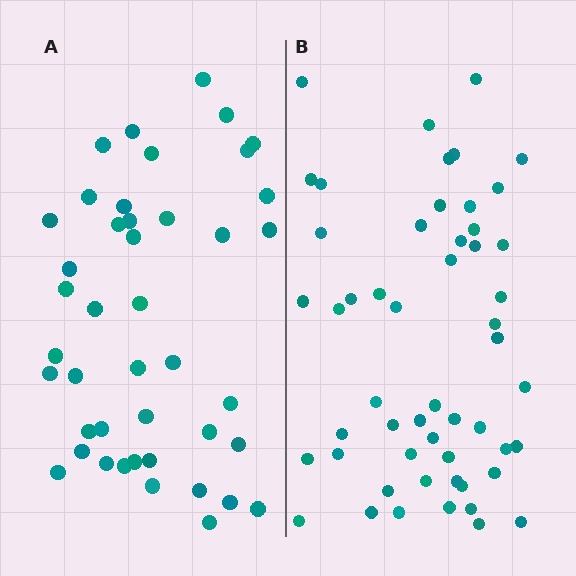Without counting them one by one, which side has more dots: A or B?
Region B (the right region) has more dots.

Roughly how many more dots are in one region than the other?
Region B has roughly 10 or so more dots than region A.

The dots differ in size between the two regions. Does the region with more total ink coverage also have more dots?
No. Region A has more total ink coverage because its dots are larger, but region B actually contains more individual dots. Total area can be misleading — the number of items is what matters here.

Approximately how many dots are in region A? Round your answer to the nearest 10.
About 40 dots. (The exact count is 43, which rounds to 40.)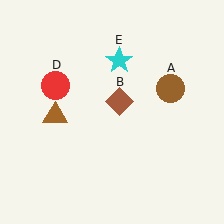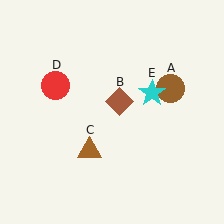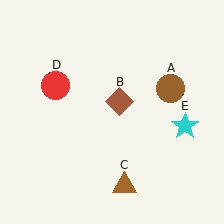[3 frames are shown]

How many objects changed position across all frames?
2 objects changed position: brown triangle (object C), cyan star (object E).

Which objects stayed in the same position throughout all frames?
Brown circle (object A) and brown diamond (object B) and red circle (object D) remained stationary.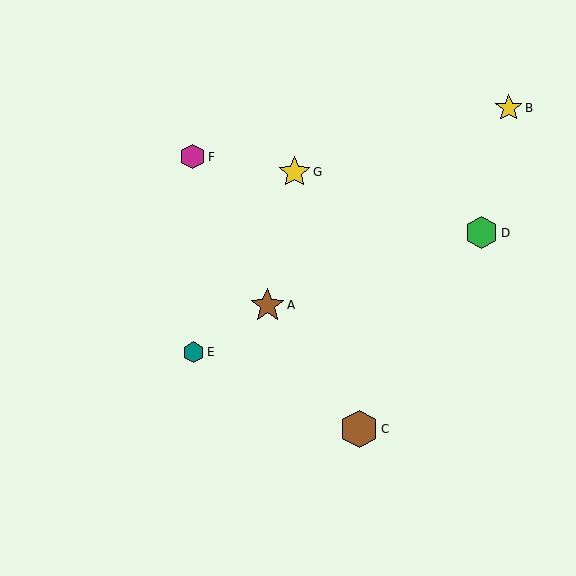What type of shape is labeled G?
Shape G is a yellow star.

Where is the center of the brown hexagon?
The center of the brown hexagon is at (359, 429).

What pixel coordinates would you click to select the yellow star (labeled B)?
Click at (509, 108) to select the yellow star B.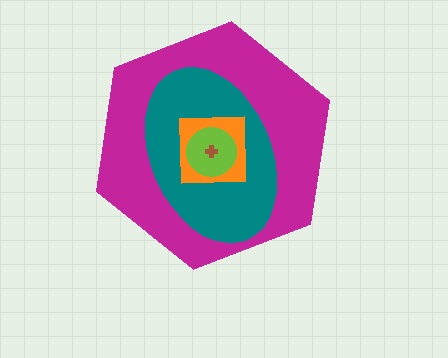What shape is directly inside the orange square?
The lime circle.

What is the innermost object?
The brown cross.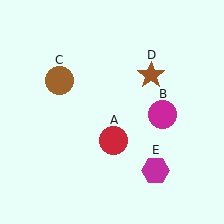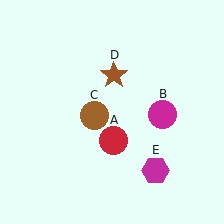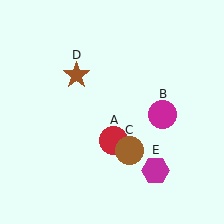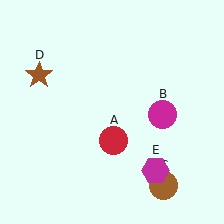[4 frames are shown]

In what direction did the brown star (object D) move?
The brown star (object D) moved left.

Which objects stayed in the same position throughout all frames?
Red circle (object A) and magenta circle (object B) and magenta hexagon (object E) remained stationary.